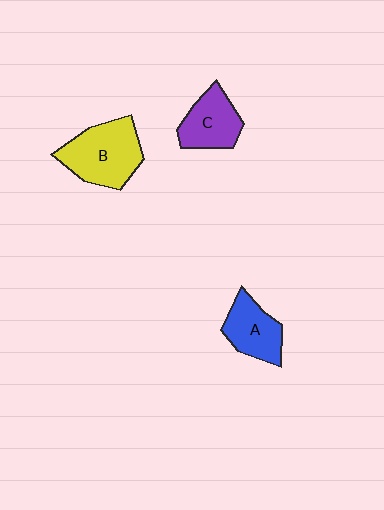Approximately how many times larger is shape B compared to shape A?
Approximately 1.5 times.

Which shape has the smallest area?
Shape A (blue).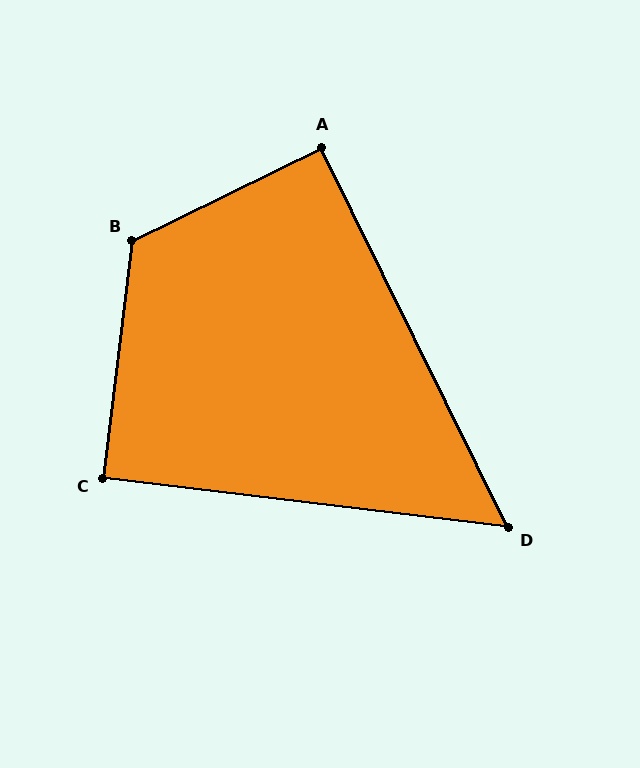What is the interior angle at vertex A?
Approximately 90 degrees (approximately right).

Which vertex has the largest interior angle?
B, at approximately 123 degrees.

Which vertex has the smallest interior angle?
D, at approximately 57 degrees.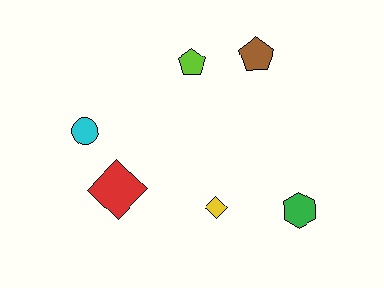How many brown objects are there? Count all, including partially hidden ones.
There is 1 brown object.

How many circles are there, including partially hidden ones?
There is 1 circle.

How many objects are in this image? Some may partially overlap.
There are 6 objects.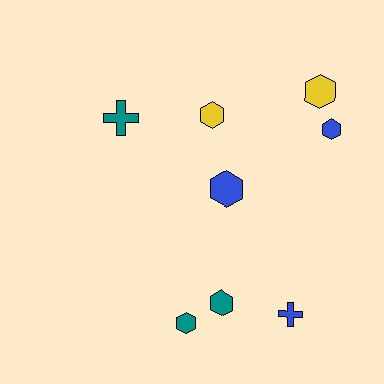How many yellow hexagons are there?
There are 2 yellow hexagons.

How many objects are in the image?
There are 8 objects.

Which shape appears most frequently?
Hexagon, with 6 objects.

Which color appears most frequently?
Blue, with 3 objects.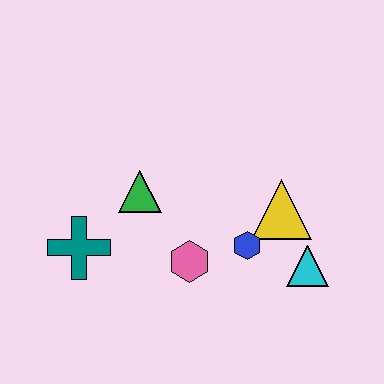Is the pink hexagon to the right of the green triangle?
Yes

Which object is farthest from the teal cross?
The cyan triangle is farthest from the teal cross.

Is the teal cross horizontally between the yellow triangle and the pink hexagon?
No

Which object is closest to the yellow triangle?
The blue hexagon is closest to the yellow triangle.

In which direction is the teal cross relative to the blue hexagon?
The teal cross is to the left of the blue hexagon.